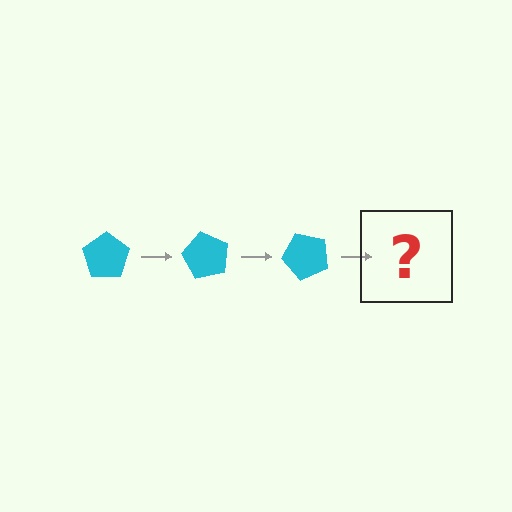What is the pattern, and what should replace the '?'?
The pattern is that the pentagon rotates 60 degrees each step. The '?' should be a cyan pentagon rotated 180 degrees.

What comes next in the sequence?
The next element should be a cyan pentagon rotated 180 degrees.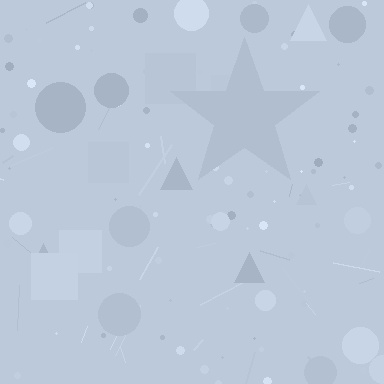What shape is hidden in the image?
A star is hidden in the image.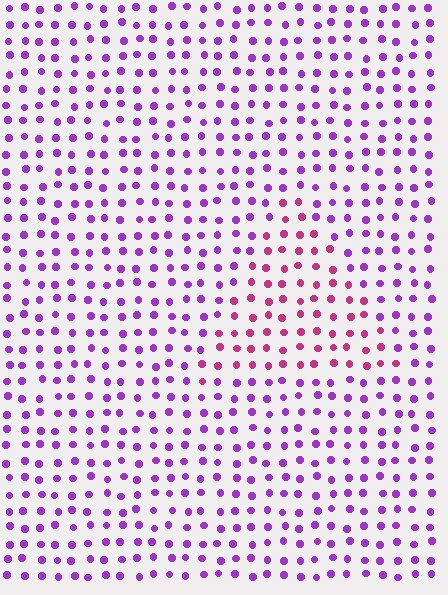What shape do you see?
I see a triangle.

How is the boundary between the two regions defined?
The boundary is defined purely by a slight shift in hue (about 42 degrees). Spacing, size, and orientation are identical on both sides.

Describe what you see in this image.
The image is filled with small purple elements in a uniform arrangement. A triangle-shaped region is visible where the elements are tinted to a slightly different hue, forming a subtle color boundary.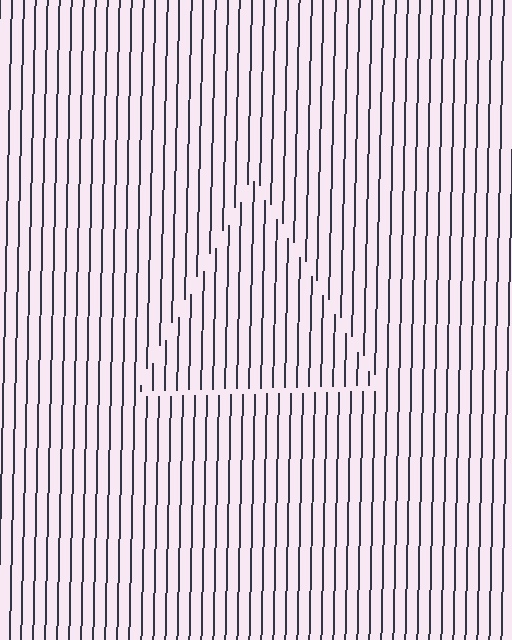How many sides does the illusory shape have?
3 sides — the line-ends trace a triangle.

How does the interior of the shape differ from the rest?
The interior of the shape contains the same grating, shifted by half a period — the contour is defined by the phase discontinuity where line-ends from the inner and outer gratings abut.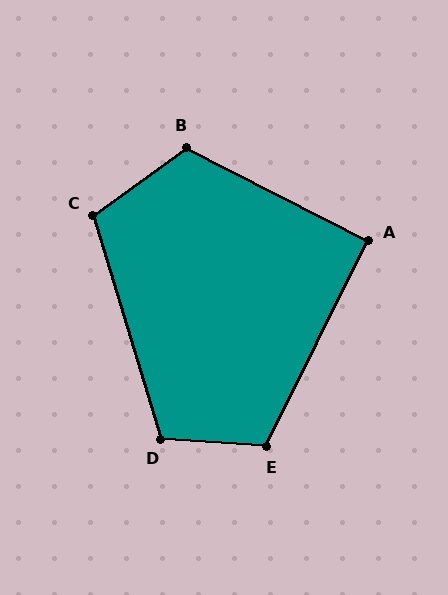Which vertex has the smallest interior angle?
A, at approximately 91 degrees.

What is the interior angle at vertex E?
Approximately 112 degrees (obtuse).